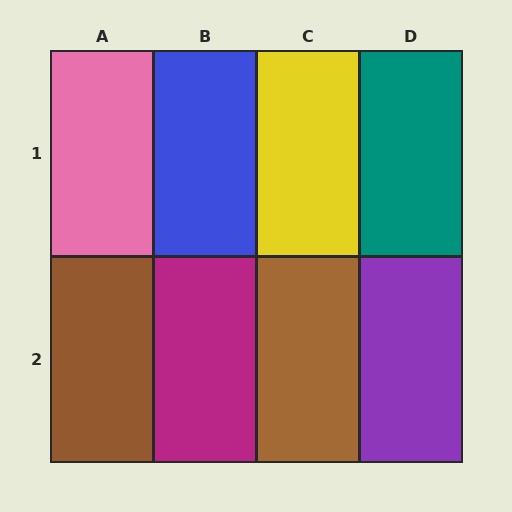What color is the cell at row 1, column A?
Pink.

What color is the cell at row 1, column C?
Yellow.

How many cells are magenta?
1 cell is magenta.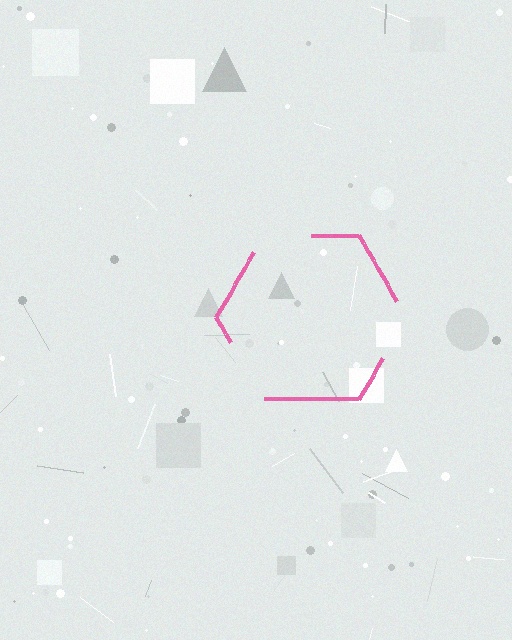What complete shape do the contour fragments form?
The contour fragments form a hexagon.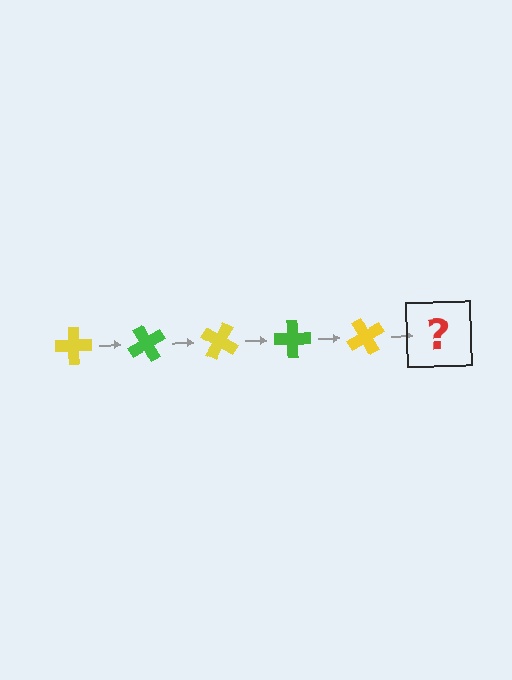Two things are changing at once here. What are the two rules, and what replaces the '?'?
The two rules are that it rotates 60 degrees each step and the color cycles through yellow and green. The '?' should be a green cross, rotated 300 degrees from the start.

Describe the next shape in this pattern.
It should be a green cross, rotated 300 degrees from the start.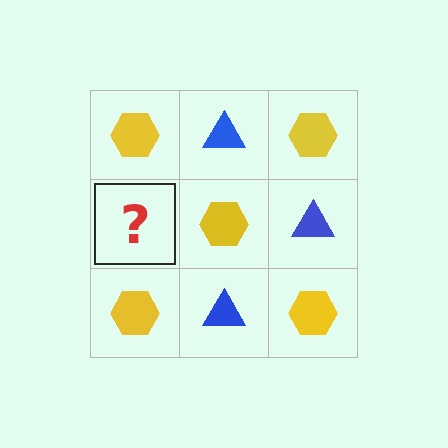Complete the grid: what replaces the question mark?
The question mark should be replaced with a blue triangle.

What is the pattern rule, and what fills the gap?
The rule is that it alternates yellow hexagon and blue triangle in a checkerboard pattern. The gap should be filled with a blue triangle.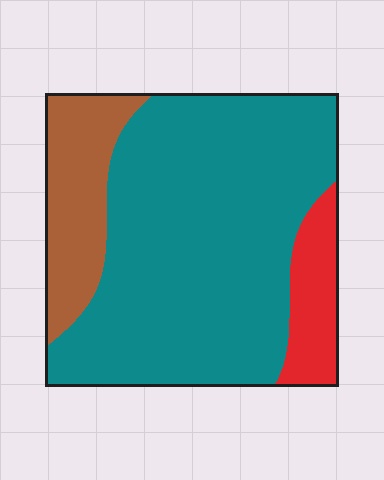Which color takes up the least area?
Red, at roughly 10%.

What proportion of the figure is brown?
Brown covers about 20% of the figure.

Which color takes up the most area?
Teal, at roughly 70%.